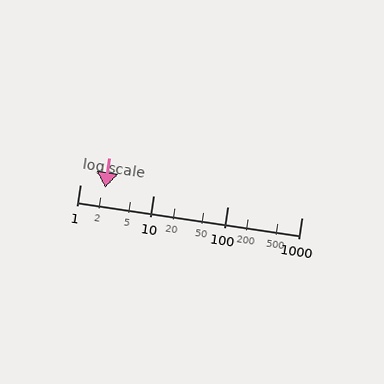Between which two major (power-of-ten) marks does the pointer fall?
The pointer is between 1 and 10.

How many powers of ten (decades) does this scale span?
The scale spans 3 decades, from 1 to 1000.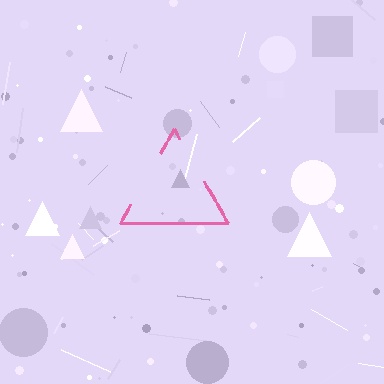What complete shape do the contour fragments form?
The contour fragments form a triangle.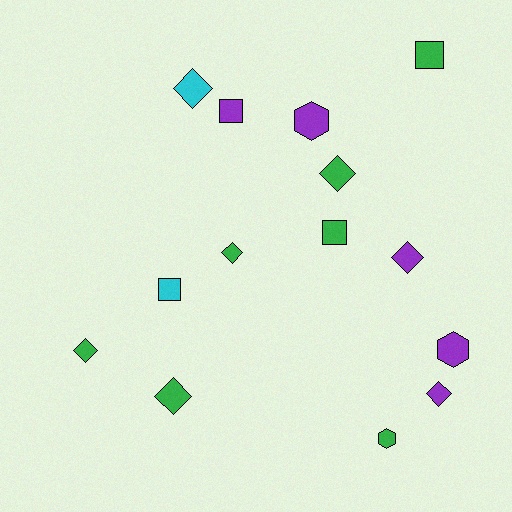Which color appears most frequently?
Green, with 7 objects.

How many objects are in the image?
There are 14 objects.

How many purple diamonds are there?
There are 2 purple diamonds.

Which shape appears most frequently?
Diamond, with 7 objects.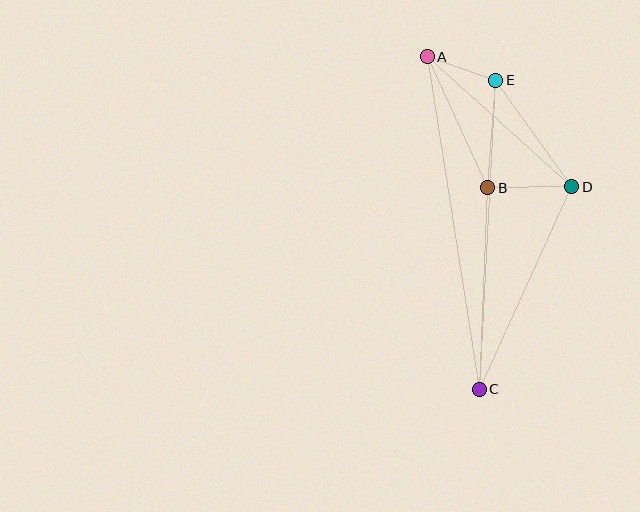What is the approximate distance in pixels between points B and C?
The distance between B and C is approximately 202 pixels.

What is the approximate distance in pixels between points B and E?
The distance between B and E is approximately 108 pixels.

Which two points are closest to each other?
Points A and E are closest to each other.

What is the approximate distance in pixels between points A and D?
The distance between A and D is approximately 194 pixels.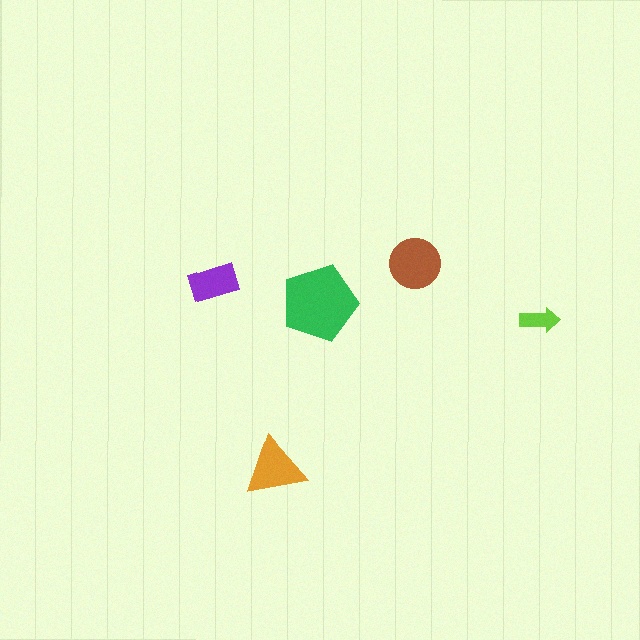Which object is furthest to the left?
The purple rectangle is leftmost.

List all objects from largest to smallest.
The green pentagon, the brown circle, the orange triangle, the purple rectangle, the lime arrow.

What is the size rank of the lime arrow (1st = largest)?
5th.